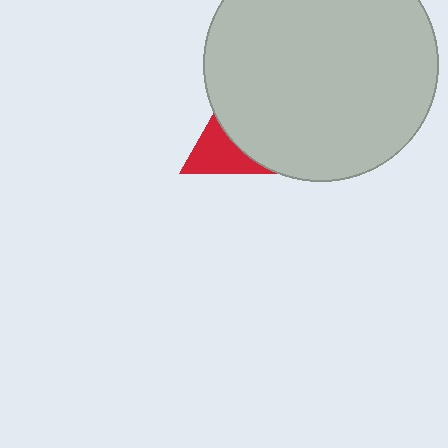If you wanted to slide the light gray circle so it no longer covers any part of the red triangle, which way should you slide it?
Slide it right — that is the most direct way to separate the two shapes.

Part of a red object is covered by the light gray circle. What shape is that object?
It is a triangle.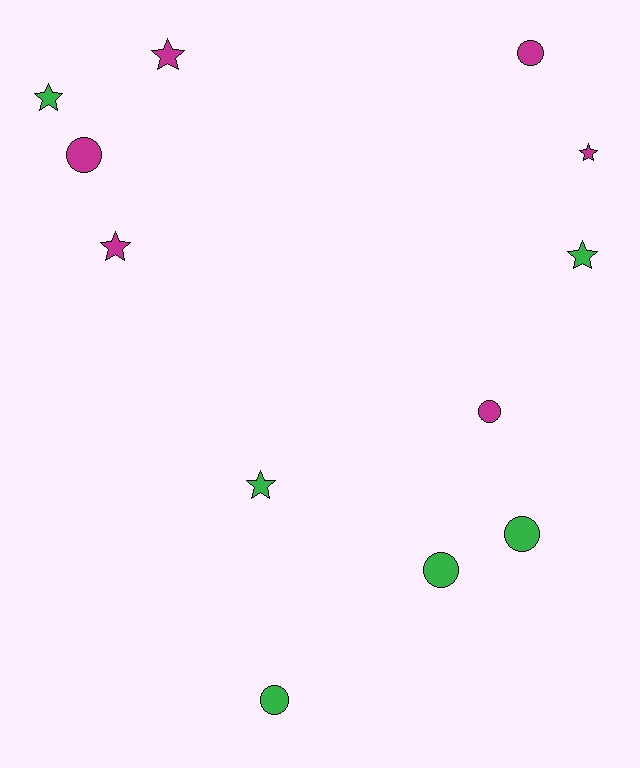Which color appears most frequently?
Magenta, with 6 objects.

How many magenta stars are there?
There are 3 magenta stars.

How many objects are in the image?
There are 12 objects.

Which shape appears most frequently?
Star, with 6 objects.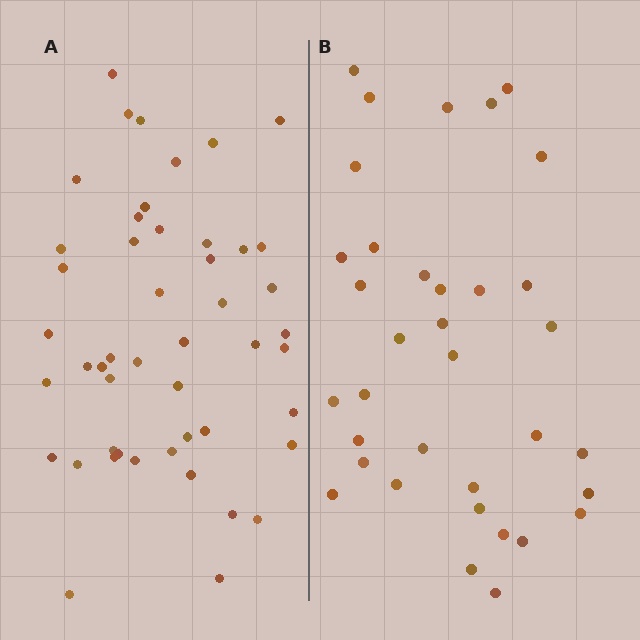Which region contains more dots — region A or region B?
Region A (the left region) has more dots.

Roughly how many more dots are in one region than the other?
Region A has approximately 15 more dots than region B.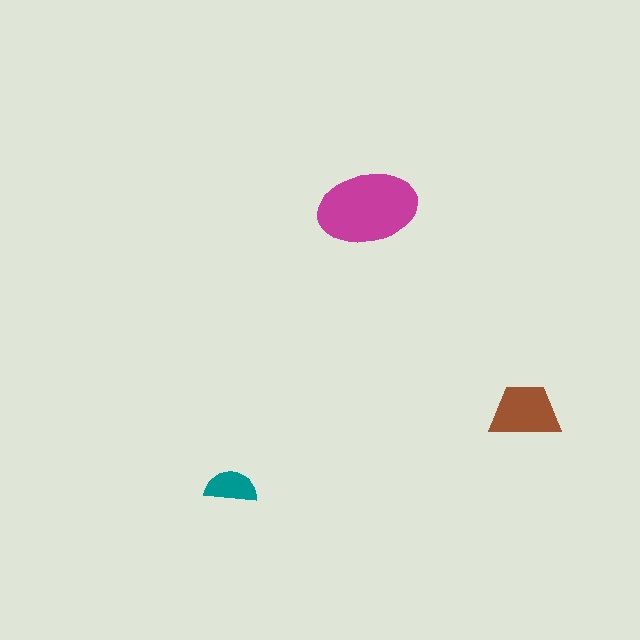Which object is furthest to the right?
The brown trapezoid is rightmost.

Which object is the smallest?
The teal semicircle.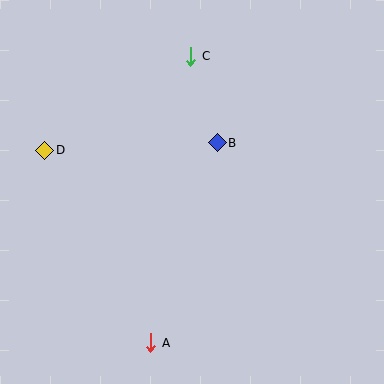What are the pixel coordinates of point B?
Point B is at (217, 143).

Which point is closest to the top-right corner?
Point C is closest to the top-right corner.